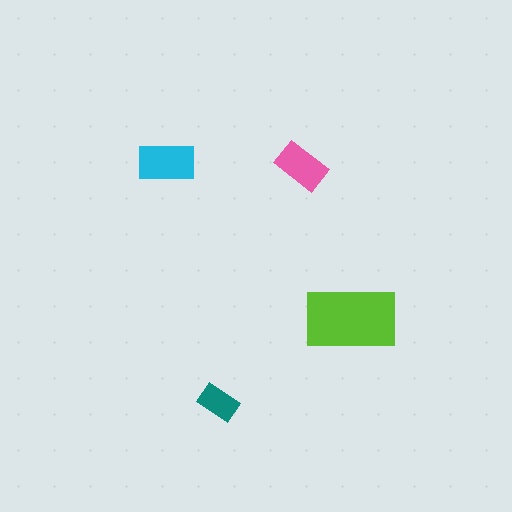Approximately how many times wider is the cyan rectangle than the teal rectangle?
About 1.5 times wider.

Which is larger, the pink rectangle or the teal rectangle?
The pink one.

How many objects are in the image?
There are 4 objects in the image.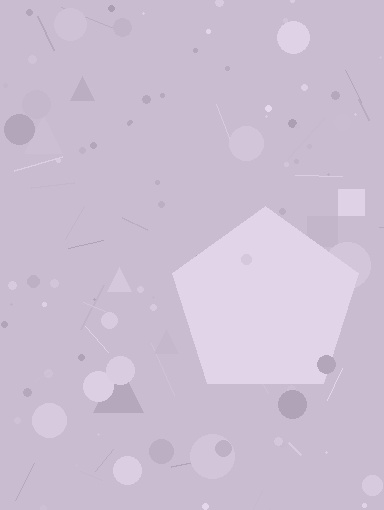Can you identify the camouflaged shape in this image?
The camouflaged shape is a pentagon.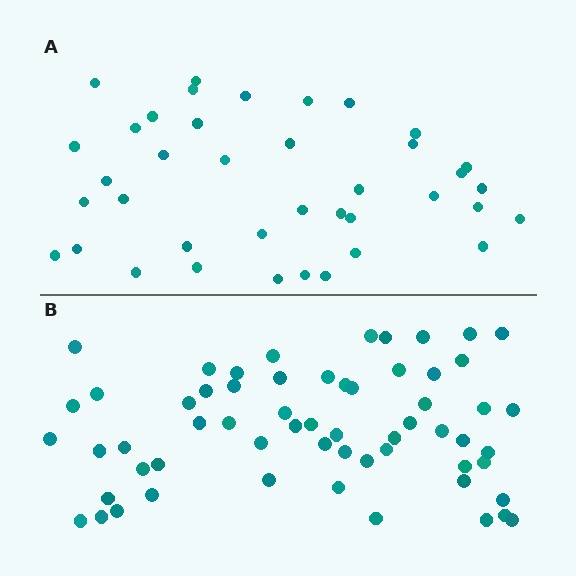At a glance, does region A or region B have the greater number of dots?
Region B (the bottom region) has more dots.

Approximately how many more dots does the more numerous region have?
Region B has approximately 20 more dots than region A.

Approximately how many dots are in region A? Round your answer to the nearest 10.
About 40 dots. (The exact count is 39, which rounds to 40.)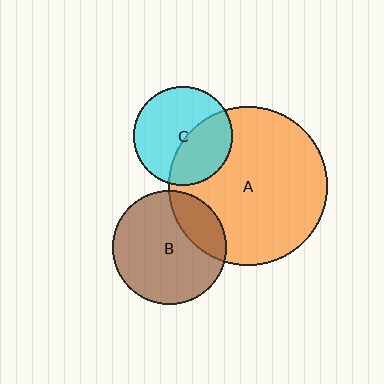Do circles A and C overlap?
Yes.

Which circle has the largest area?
Circle A (orange).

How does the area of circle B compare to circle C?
Approximately 1.3 times.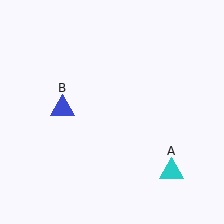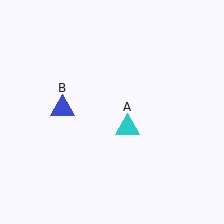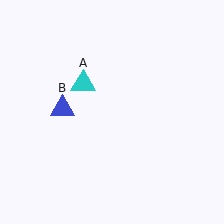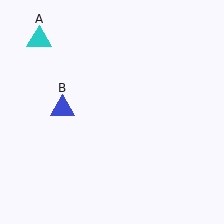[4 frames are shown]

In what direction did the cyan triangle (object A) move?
The cyan triangle (object A) moved up and to the left.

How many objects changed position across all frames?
1 object changed position: cyan triangle (object A).